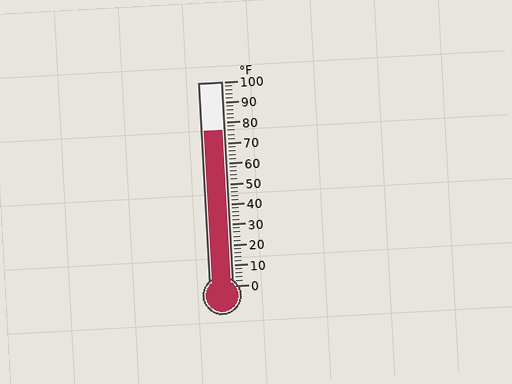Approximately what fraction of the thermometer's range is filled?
The thermometer is filled to approximately 75% of its range.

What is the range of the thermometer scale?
The thermometer scale ranges from 0°F to 100°F.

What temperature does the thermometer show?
The thermometer shows approximately 76°F.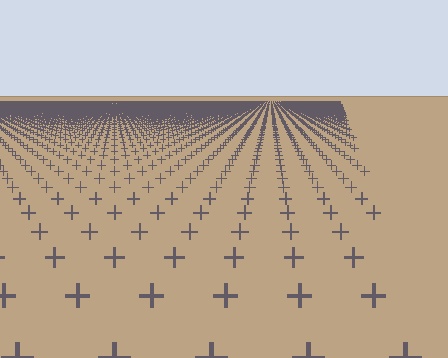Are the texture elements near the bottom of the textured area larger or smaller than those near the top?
Larger. Near the bottom, elements are closer to the viewer and appear at a bigger on-screen size.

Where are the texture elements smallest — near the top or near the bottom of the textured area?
Near the top.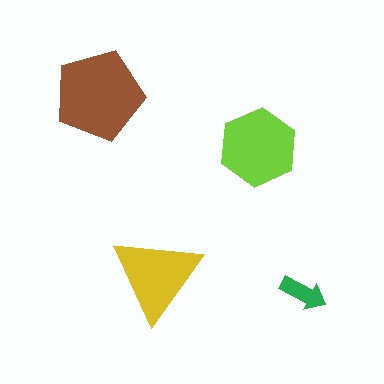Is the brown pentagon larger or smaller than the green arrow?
Larger.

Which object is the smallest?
The green arrow.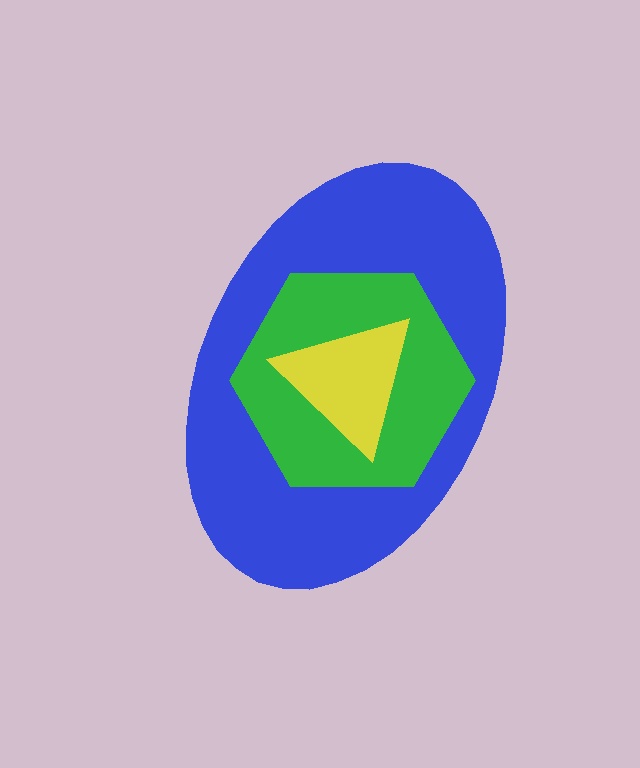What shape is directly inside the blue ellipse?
The green hexagon.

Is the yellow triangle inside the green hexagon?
Yes.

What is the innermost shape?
The yellow triangle.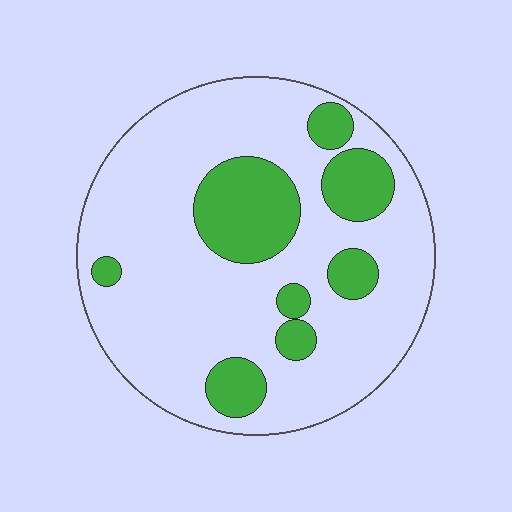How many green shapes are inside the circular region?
8.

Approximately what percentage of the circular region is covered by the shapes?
Approximately 25%.